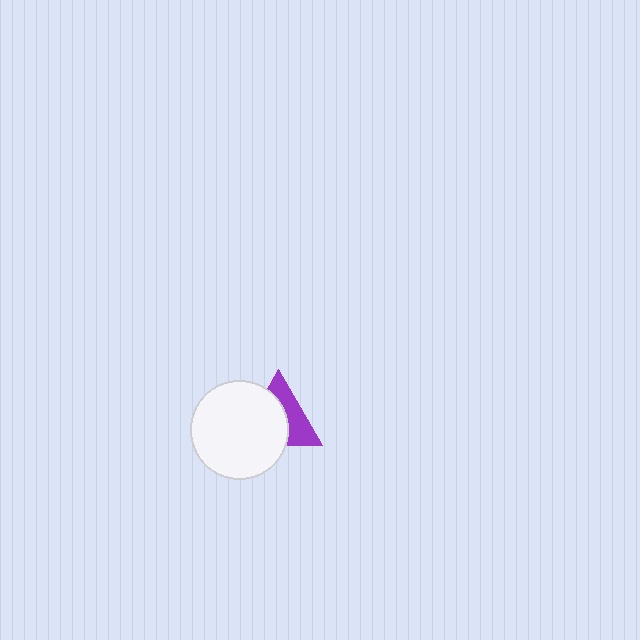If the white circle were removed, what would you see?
You would see the complete purple triangle.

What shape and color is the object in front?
The object in front is a white circle.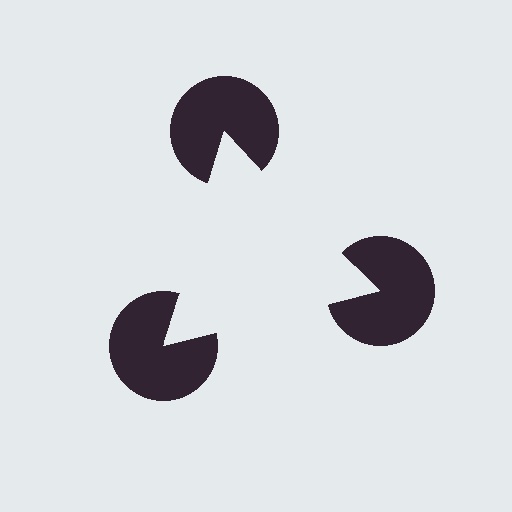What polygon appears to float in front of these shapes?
An illusory triangle — its edges are inferred from the aligned wedge cuts in the pac-man discs, not physically drawn.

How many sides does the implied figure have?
3 sides.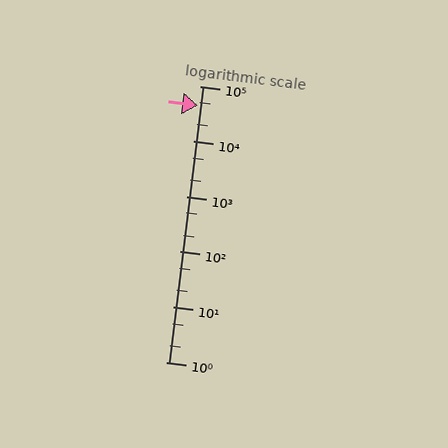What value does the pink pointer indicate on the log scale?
The pointer indicates approximately 45000.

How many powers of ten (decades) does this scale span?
The scale spans 5 decades, from 1 to 100000.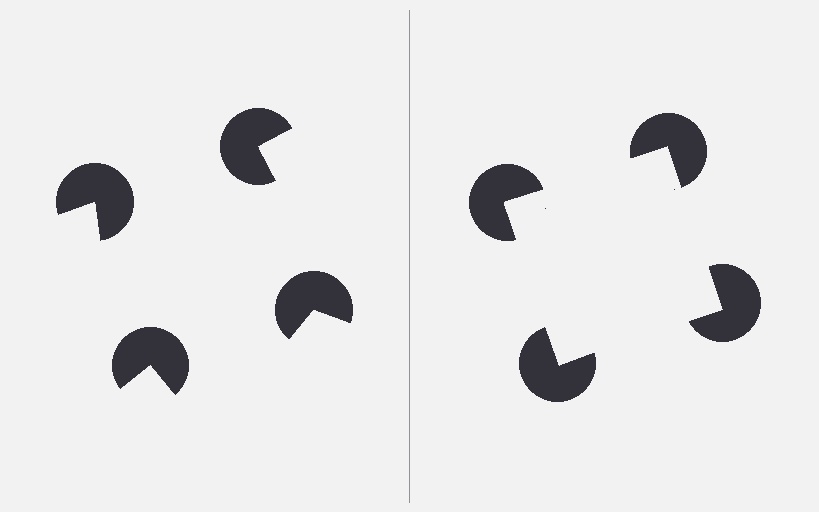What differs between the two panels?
The pac-man discs are positioned identically on both sides; only the wedge orientations differ. On the right they align to a square; on the left they are misaligned.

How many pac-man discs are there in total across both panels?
8 — 4 on each side.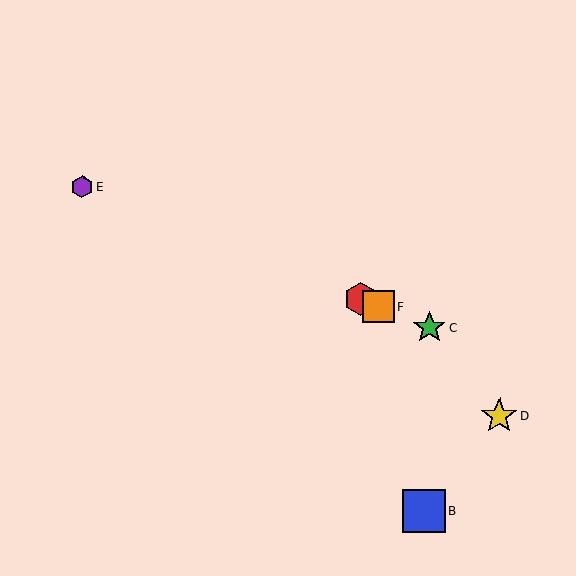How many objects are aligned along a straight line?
4 objects (A, C, E, F) are aligned along a straight line.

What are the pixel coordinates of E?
Object E is at (82, 187).